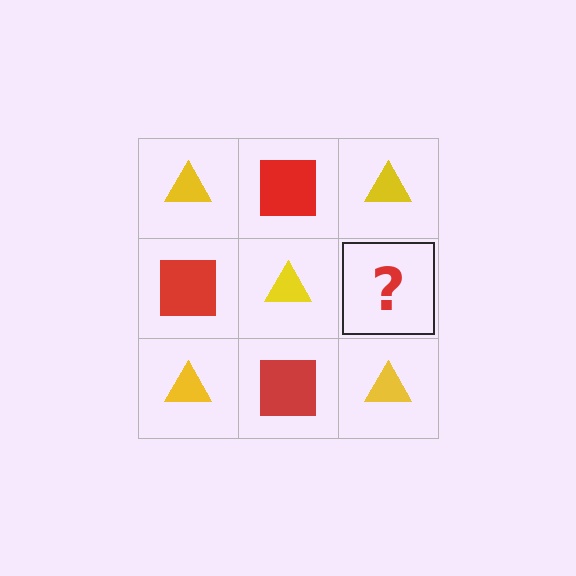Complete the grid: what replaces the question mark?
The question mark should be replaced with a red square.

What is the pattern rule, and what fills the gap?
The rule is that it alternates yellow triangle and red square in a checkerboard pattern. The gap should be filled with a red square.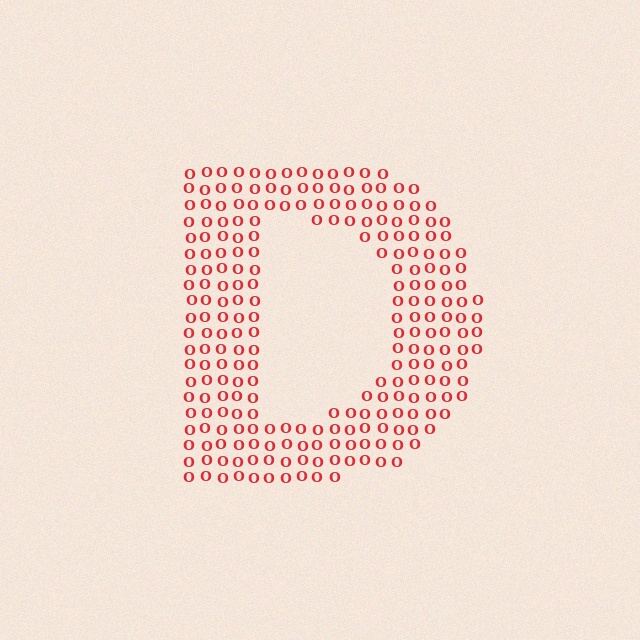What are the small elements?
The small elements are letter O's.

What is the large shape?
The large shape is the letter D.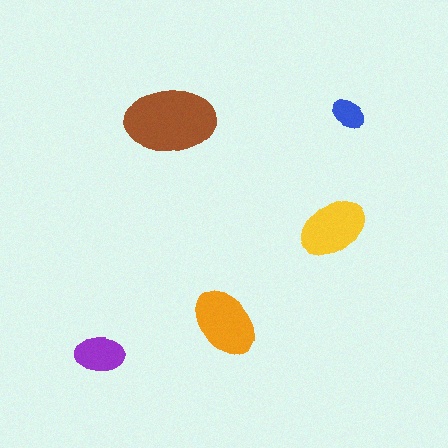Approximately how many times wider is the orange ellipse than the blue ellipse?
About 2 times wider.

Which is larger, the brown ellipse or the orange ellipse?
The brown one.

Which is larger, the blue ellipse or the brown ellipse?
The brown one.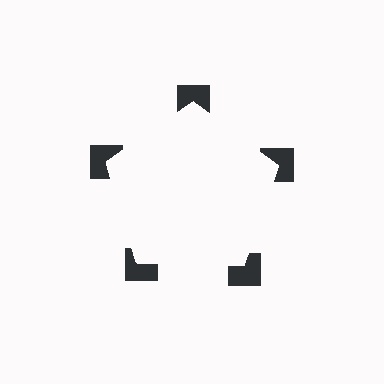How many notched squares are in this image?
There are 5 — one at each vertex of the illusory pentagon.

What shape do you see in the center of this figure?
An illusory pentagon — its edges are inferred from the aligned wedge cuts in the notched squares, not physically drawn.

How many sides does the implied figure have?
5 sides.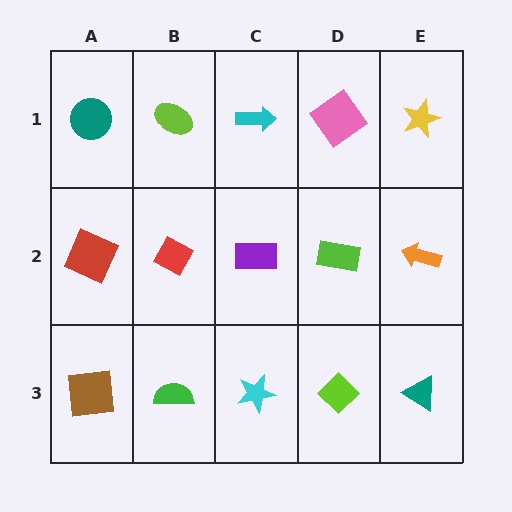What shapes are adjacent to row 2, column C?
A cyan arrow (row 1, column C), a cyan star (row 3, column C), a red diamond (row 2, column B), a lime rectangle (row 2, column D).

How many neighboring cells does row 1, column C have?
3.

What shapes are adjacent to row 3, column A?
A red square (row 2, column A), a green semicircle (row 3, column B).